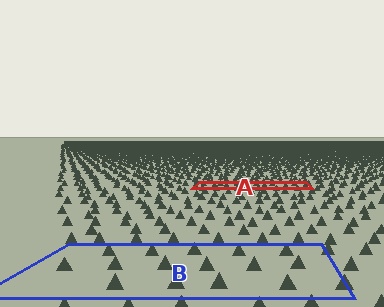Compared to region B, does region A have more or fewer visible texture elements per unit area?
Region A has more texture elements per unit area — they are packed more densely because it is farther away.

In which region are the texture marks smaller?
The texture marks are smaller in region A, because it is farther away.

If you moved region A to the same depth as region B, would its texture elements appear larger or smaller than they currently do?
They would appear larger. At a closer depth, the same texture elements are projected at a bigger on-screen size.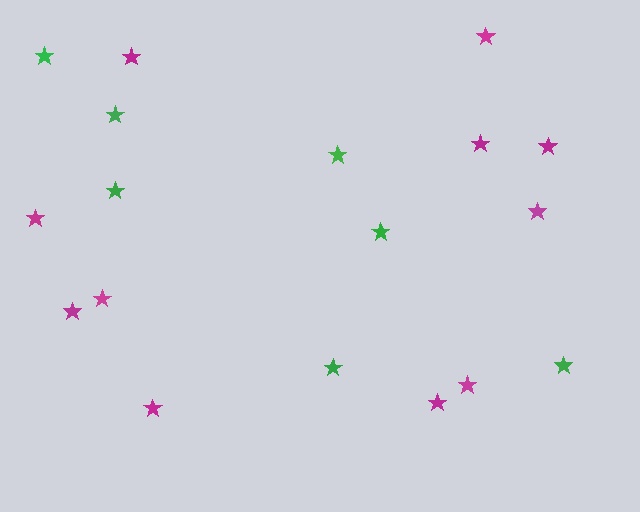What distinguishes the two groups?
There are 2 groups: one group of magenta stars (11) and one group of green stars (7).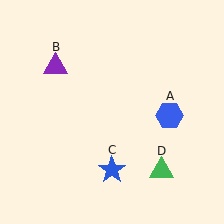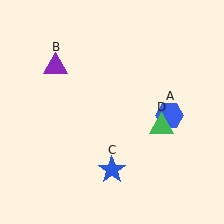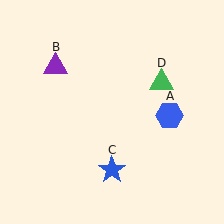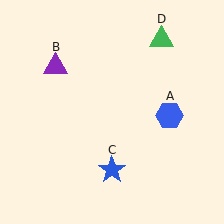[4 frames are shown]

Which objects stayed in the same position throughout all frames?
Blue hexagon (object A) and purple triangle (object B) and blue star (object C) remained stationary.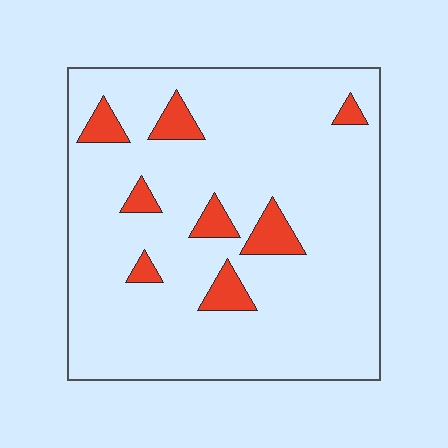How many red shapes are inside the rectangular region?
8.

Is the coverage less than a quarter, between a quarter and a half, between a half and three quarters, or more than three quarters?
Less than a quarter.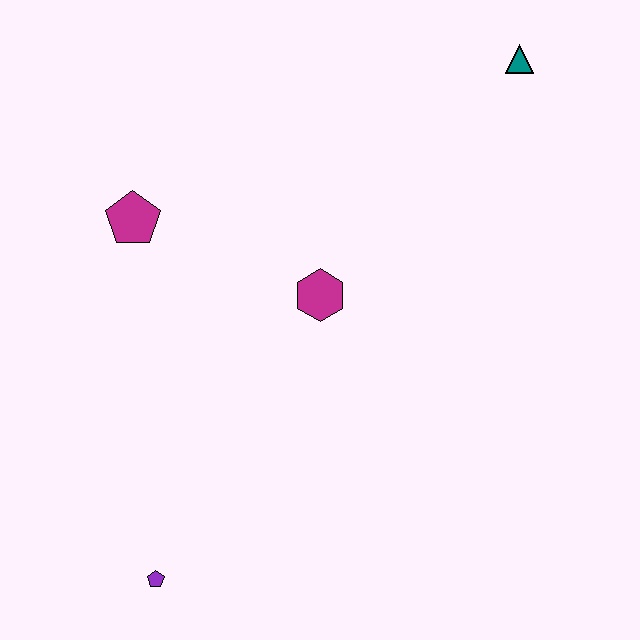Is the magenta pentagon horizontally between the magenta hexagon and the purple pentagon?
No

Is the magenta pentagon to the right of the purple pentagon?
No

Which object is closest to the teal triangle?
The magenta hexagon is closest to the teal triangle.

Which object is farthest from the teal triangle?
The purple pentagon is farthest from the teal triangle.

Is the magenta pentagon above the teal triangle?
No